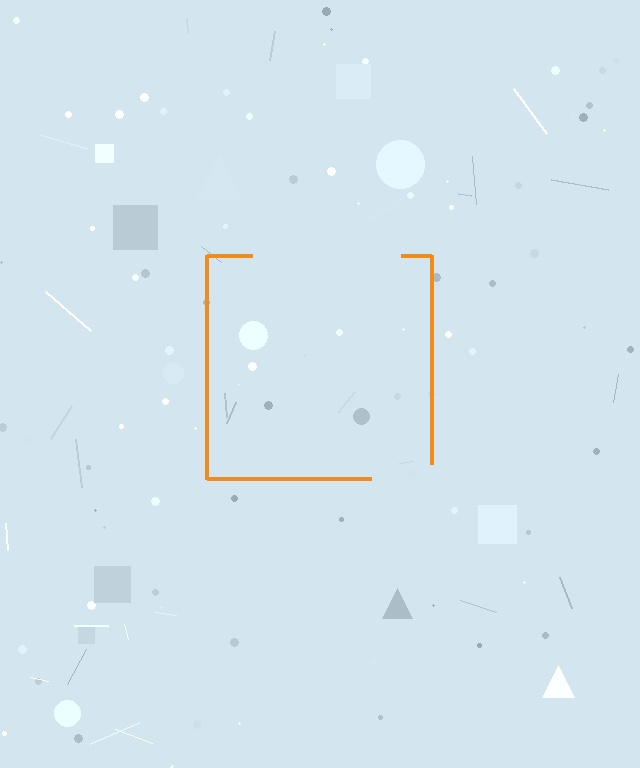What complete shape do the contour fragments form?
The contour fragments form a square.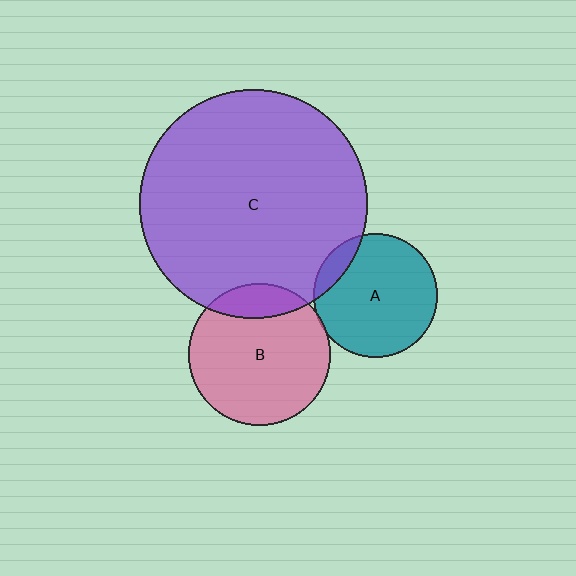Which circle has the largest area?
Circle C (purple).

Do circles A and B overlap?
Yes.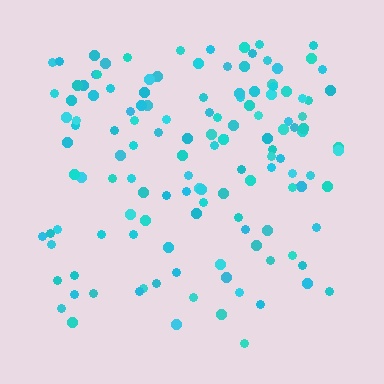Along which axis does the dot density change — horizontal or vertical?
Vertical.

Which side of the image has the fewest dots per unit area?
The bottom.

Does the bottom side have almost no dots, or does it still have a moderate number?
Still a moderate number, just noticeably fewer than the top.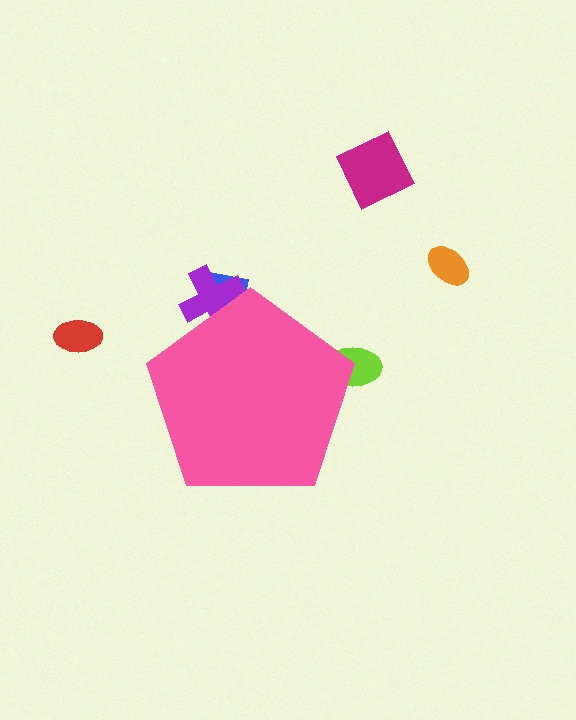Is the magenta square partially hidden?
No, the magenta square is fully visible.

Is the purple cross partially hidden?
Yes, the purple cross is partially hidden behind the pink pentagon.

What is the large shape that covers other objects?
A pink pentagon.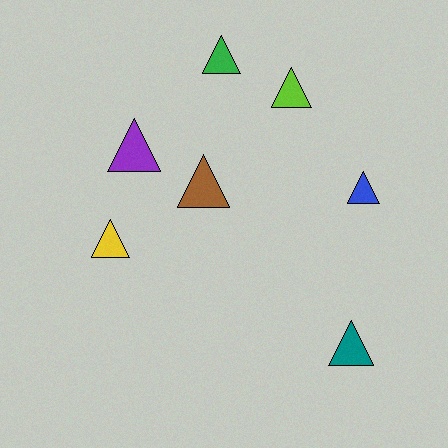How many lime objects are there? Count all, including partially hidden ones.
There is 1 lime object.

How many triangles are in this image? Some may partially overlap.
There are 7 triangles.